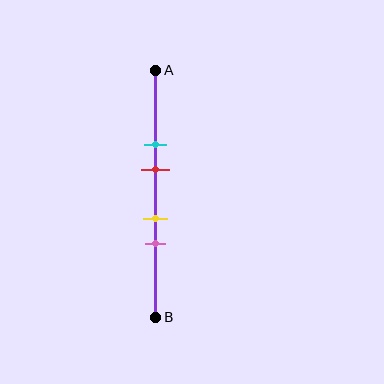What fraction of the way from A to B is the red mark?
The red mark is approximately 40% (0.4) of the way from A to B.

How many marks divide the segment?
There are 4 marks dividing the segment.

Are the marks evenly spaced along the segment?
No, the marks are not evenly spaced.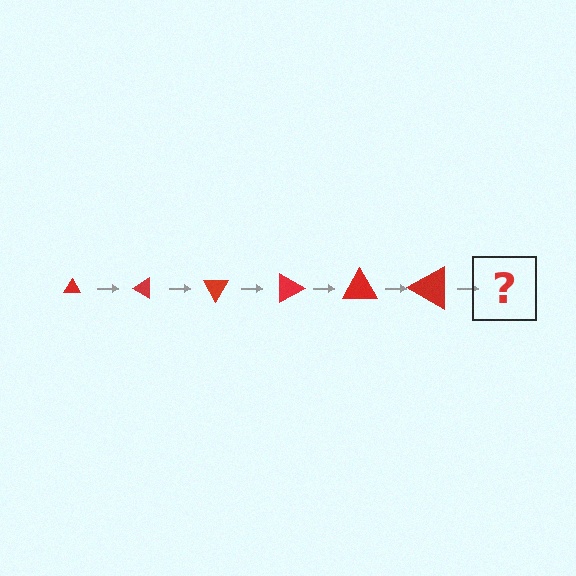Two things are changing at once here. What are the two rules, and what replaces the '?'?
The two rules are that the triangle grows larger each step and it rotates 30 degrees each step. The '?' should be a triangle, larger than the previous one and rotated 180 degrees from the start.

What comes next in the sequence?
The next element should be a triangle, larger than the previous one and rotated 180 degrees from the start.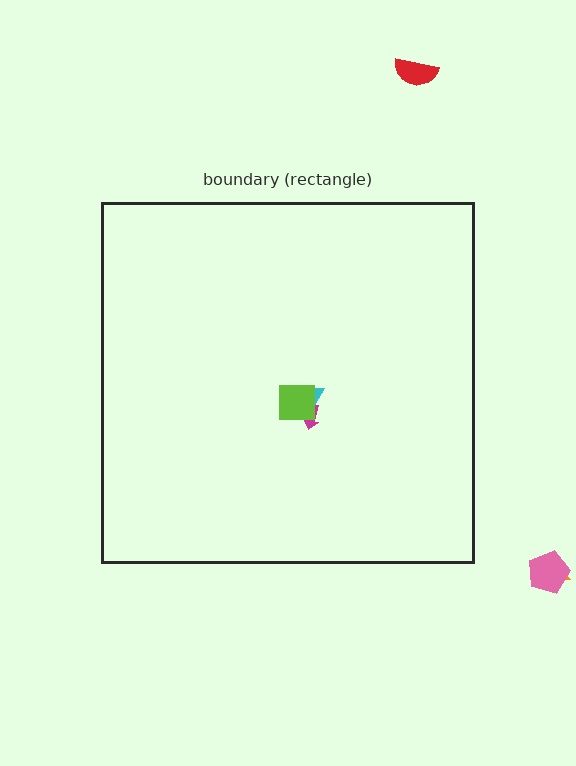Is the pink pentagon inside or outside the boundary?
Outside.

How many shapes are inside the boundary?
3 inside, 3 outside.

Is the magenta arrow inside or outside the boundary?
Inside.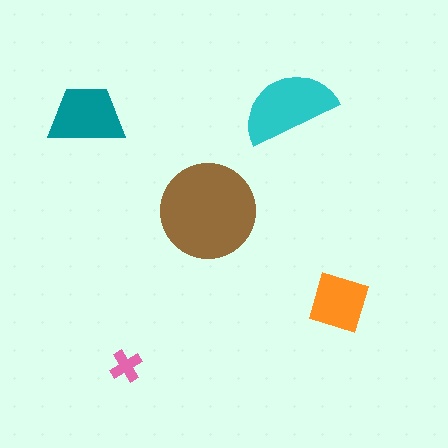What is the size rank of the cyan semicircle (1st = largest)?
2nd.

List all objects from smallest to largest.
The pink cross, the orange diamond, the teal trapezoid, the cyan semicircle, the brown circle.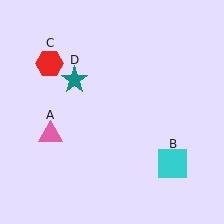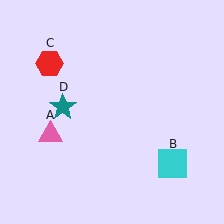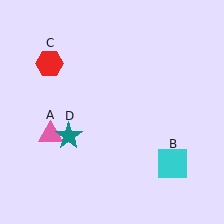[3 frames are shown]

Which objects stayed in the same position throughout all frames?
Pink triangle (object A) and cyan square (object B) and red hexagon (object C) remained stationary.